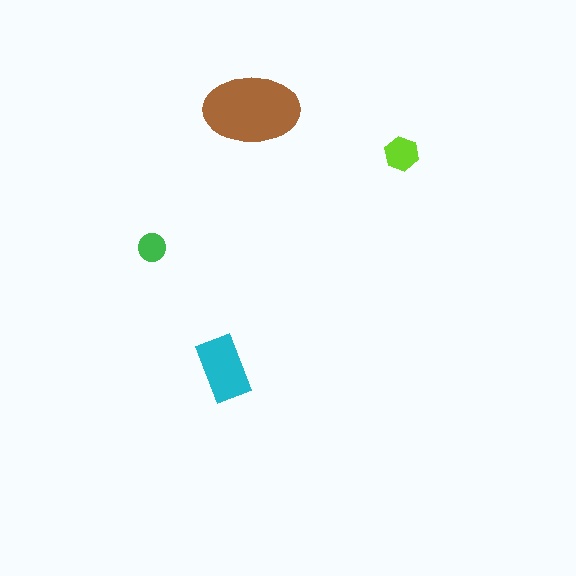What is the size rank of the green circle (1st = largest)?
4th.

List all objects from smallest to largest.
The green circle, the lime hexagon, the cyan rectangle, the brown ellipse.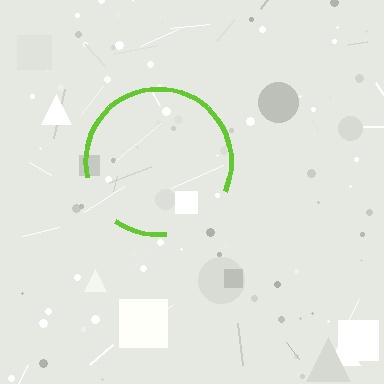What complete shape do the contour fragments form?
The contour fragments form a circle.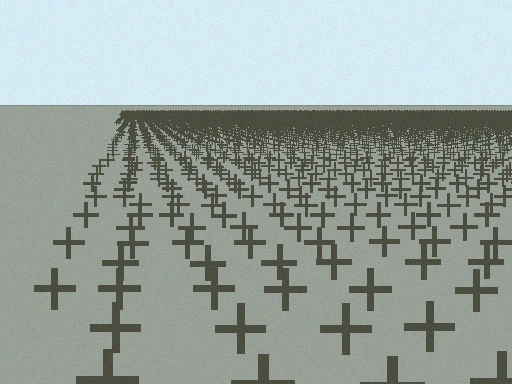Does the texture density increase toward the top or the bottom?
Density increases toward the top.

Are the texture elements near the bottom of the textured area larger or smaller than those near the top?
Larger. Near the bottom, elements are closer to the viewer and appear at a bigger on-screen size.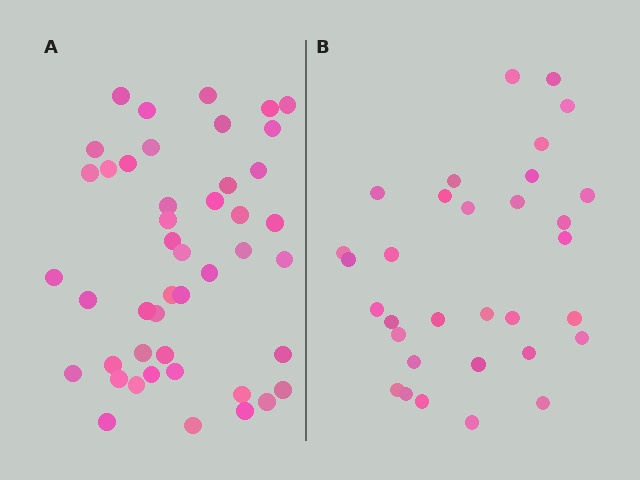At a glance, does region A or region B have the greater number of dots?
Region A (the left region) has more dots.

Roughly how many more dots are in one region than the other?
Region A has approximately 15 more dots than region B.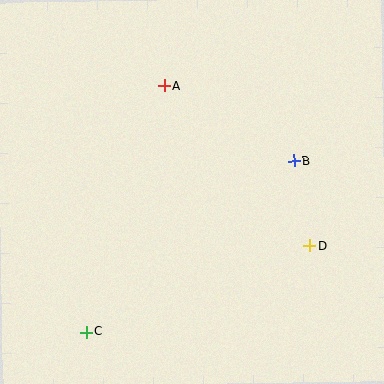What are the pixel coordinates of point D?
Point D is at (310, 246).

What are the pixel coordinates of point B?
Point B is at (294, 161).